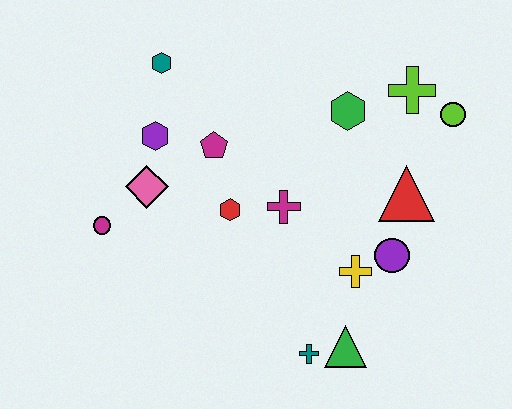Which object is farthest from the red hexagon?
The lime circle is farthest from the red hexagon.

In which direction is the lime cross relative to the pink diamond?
The lime cross is to the right of the pink diamond.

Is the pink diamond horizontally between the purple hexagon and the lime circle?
No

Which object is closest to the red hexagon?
The magenta cross is closest to the red hexagon.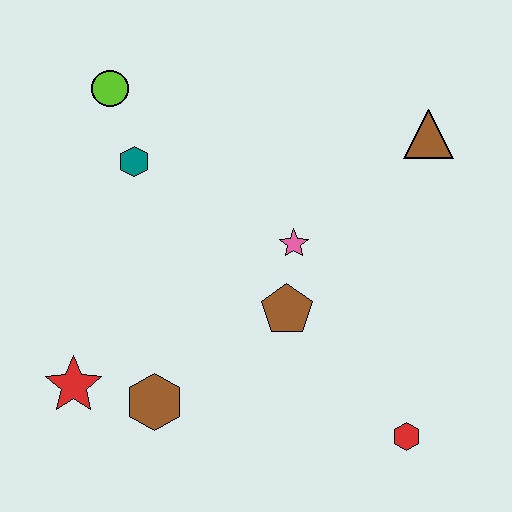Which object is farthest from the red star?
The brown triangle is farthest from the red star.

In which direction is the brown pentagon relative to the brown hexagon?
The brown pentagon is to the right of the brown hexagon.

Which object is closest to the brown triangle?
The pink star is closest to the brown triangle.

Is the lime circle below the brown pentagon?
No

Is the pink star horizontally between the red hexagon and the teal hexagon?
Yes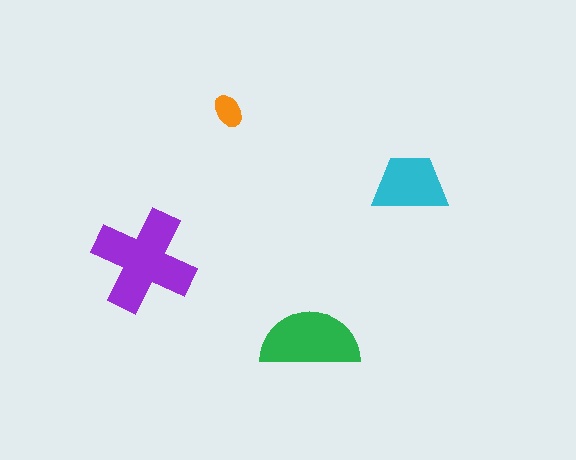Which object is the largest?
The purple cross.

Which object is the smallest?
The orange ellipse.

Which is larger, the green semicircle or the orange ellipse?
The green semicircle.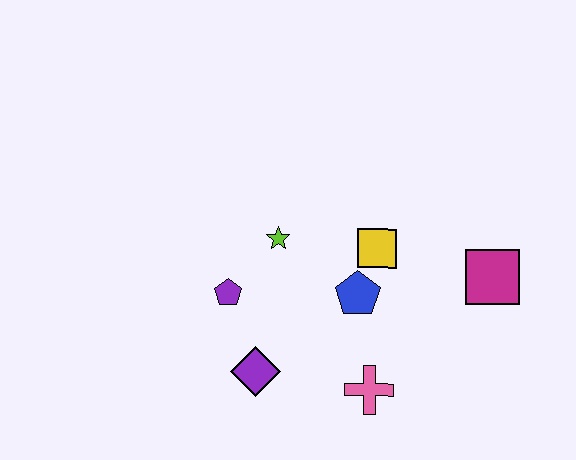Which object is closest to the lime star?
The purple pentagon is closest to the lime star.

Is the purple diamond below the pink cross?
No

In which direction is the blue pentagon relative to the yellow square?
The blue pentagon is below the yellow square.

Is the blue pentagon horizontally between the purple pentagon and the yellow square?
Yes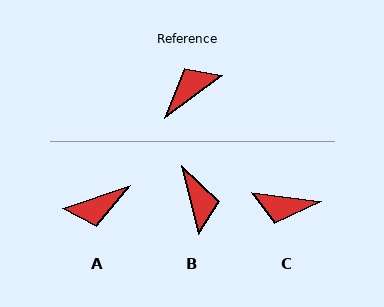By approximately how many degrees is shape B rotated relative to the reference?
Approximately 112 degrees clockwise.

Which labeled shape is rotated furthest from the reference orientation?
A, about 163 degrees away.